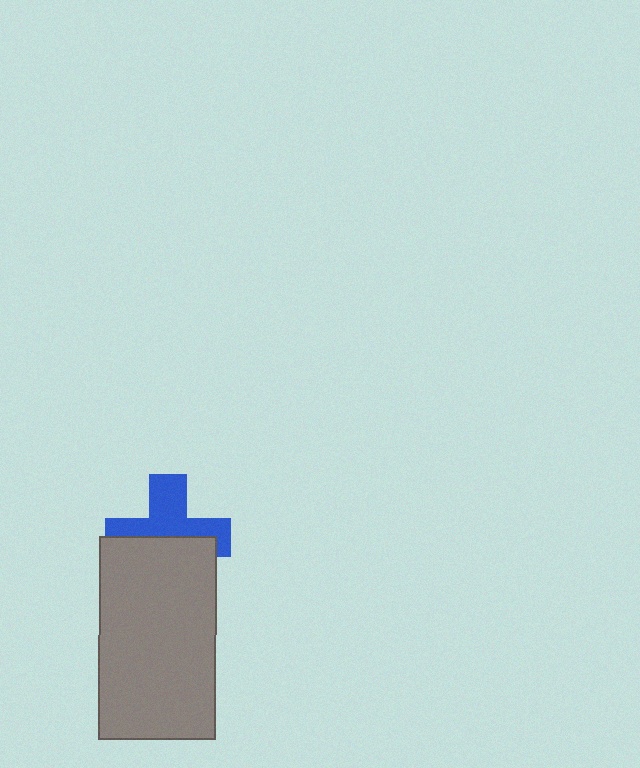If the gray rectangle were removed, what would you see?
You would see the complete blue cross.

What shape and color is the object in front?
The object in front is a gray rectangle.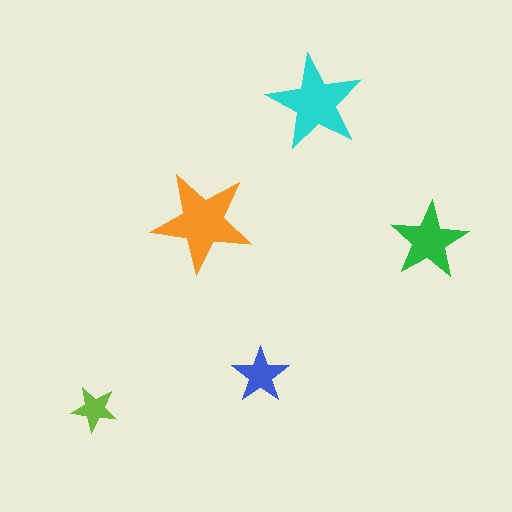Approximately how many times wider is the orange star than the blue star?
About 2 times wider.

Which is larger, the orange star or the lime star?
The orange one.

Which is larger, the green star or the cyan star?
The cyan one.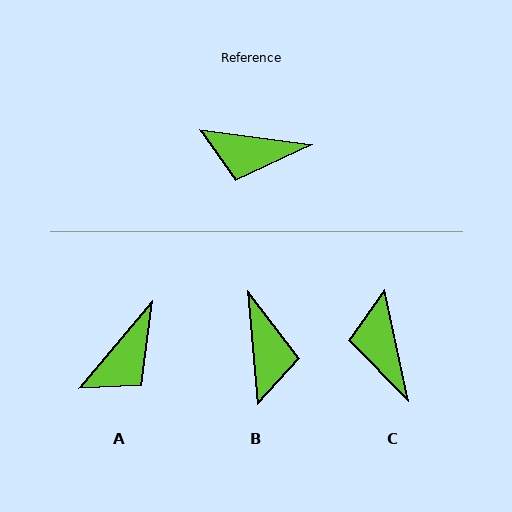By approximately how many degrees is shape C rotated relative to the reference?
Approximately 70 degrees clockwise.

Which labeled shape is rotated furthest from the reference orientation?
B, about 103 degrees away.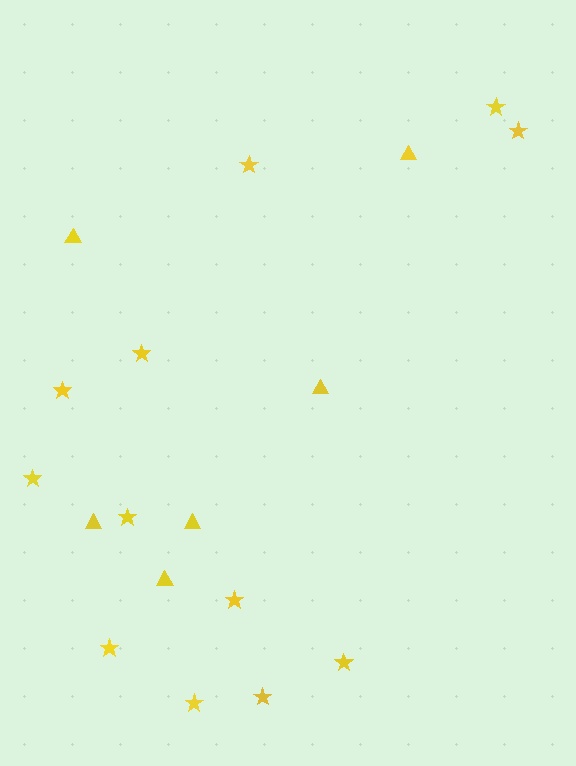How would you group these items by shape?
There are 2 groups: one group of stars (12) and one group of triangles (6).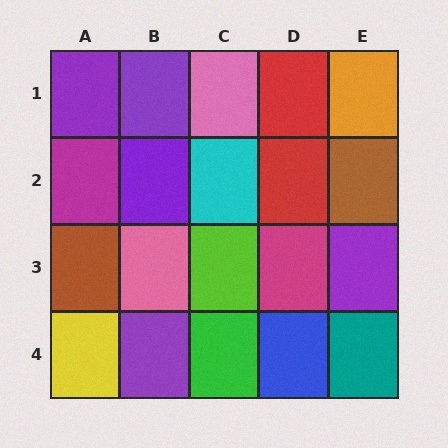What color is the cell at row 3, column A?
Brown.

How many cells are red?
2 cells are red.